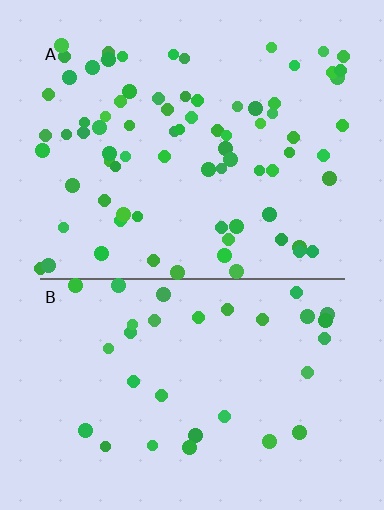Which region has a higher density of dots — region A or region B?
A (the top).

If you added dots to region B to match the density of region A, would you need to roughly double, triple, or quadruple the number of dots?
Approximately double.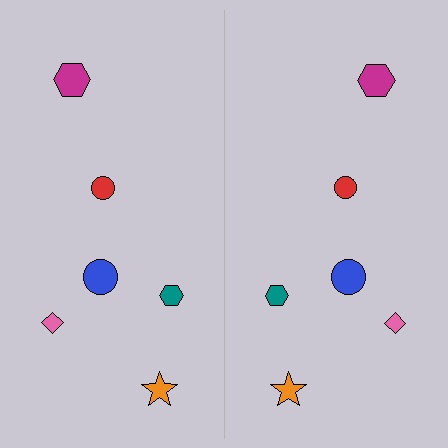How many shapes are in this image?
There are 12 shapes in this image.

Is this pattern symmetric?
Yes, this pattern has bilateral (reflection) symmetry.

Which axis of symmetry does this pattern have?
The pattern has a vertical axis of symmetry running through the center of the image.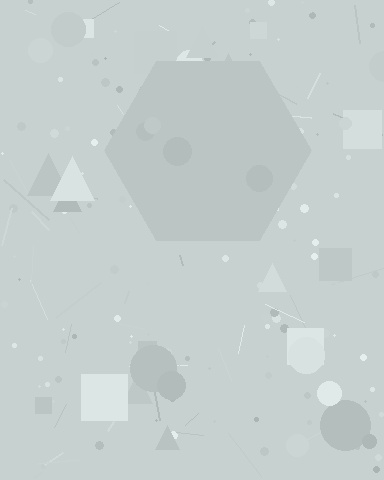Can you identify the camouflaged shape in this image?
The camouflaged shape is a hexagon.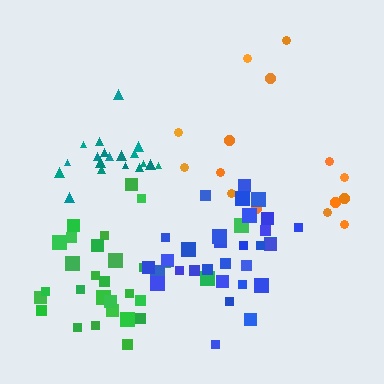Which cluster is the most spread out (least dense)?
Orange.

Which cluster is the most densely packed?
Teal.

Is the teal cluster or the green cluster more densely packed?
Teal.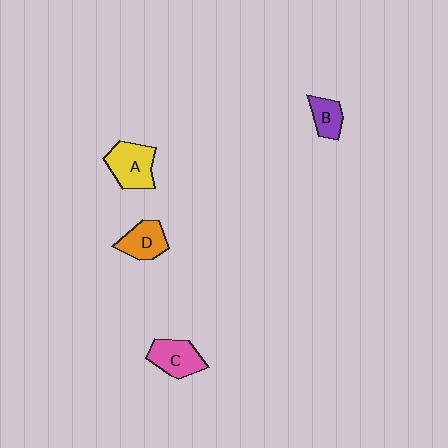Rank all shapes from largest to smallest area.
From largest to smallest: A (yellow), C (pink), D (orange), B (purple).